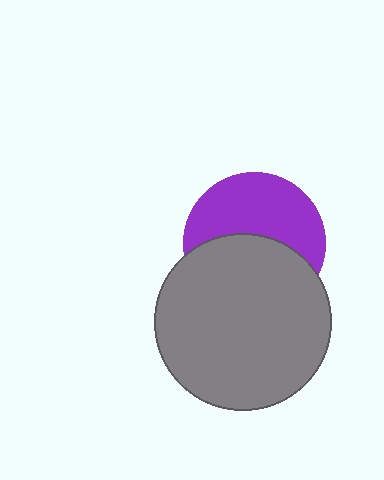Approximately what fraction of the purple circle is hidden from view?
Roughly 49% of the purple circle is hidden behind the gray circle.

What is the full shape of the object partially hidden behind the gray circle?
The partially hidden object is a purple circle.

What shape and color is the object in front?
The object in front is a gray circle.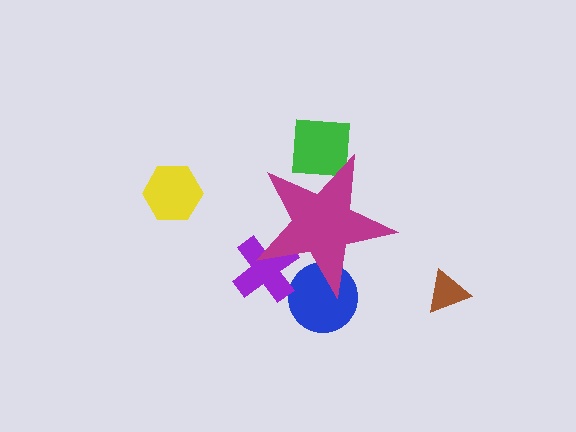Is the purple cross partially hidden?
Yes, the purple cross is partially hidden behind the magenta star.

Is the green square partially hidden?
Yes, the green square is partially hidden behind the magenta star.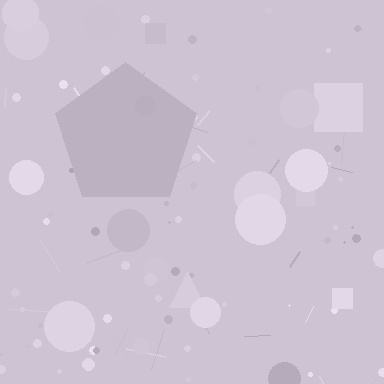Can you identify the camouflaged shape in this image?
The camouflaged shape is a pentagon.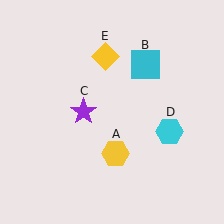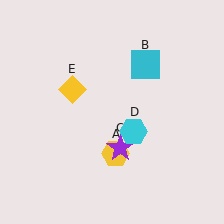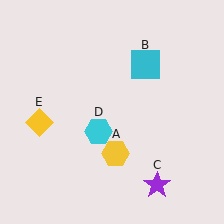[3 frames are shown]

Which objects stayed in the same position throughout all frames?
Yellow hexagon (object A) and cyan square (object B) remained stationary.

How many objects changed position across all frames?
3 objects changed position: purple star (object C), cyan hexagon (object D), yellow diamond (object E).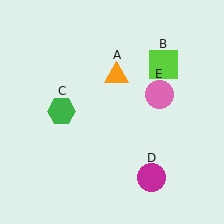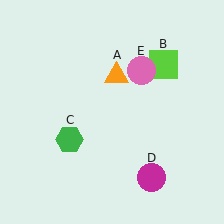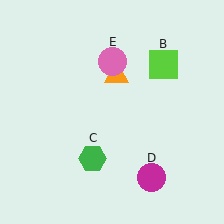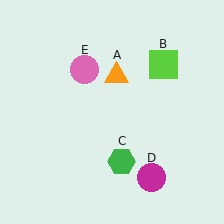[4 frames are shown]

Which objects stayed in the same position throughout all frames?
Orange triangle (object A) and lime square (object B) and magenta circle (object D) remained stationary.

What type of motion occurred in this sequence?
The green hexagon (object C), pink circle (object E) rotated counterclockwise around the center of the scene.